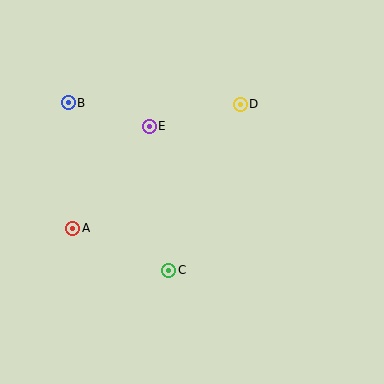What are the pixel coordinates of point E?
Point E is at (149, 126).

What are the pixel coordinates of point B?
Point B is at (68, 103).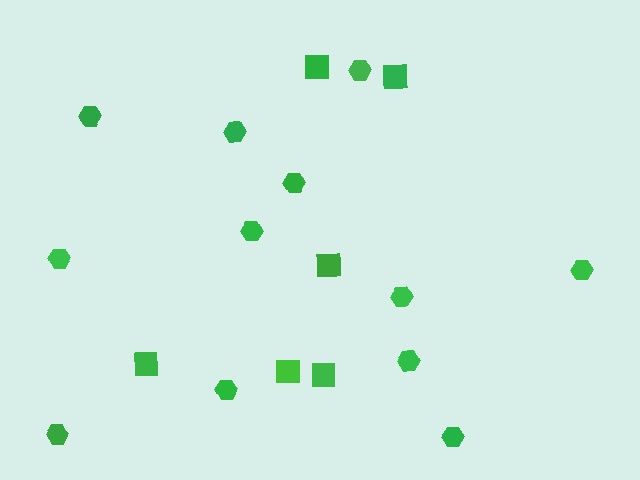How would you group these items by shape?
There are 2 groups: one group of squares (6) and one group of hexagons (12).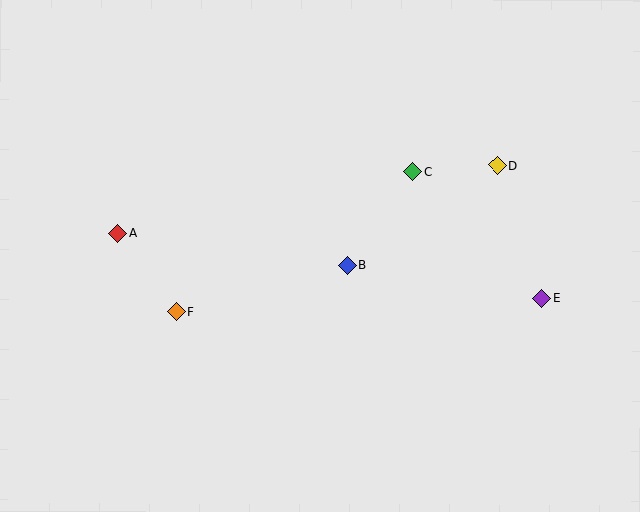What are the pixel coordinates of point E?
Point E is at (542, 298).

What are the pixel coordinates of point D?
Point D is at (497, 165).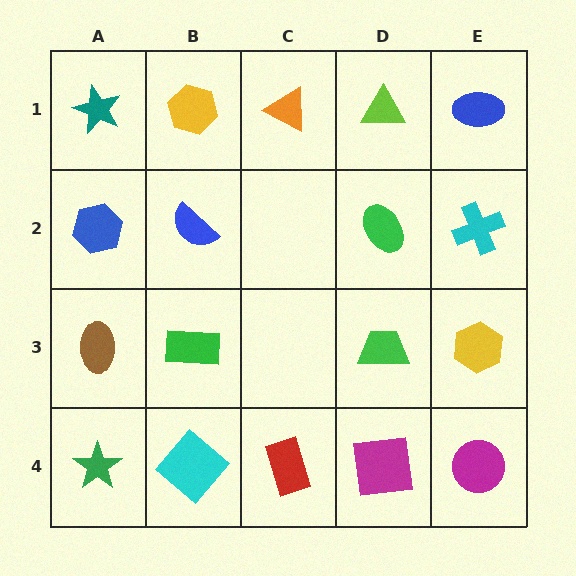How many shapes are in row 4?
5 shapes.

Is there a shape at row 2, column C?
No, that cell is empty.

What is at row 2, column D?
A green ellipse.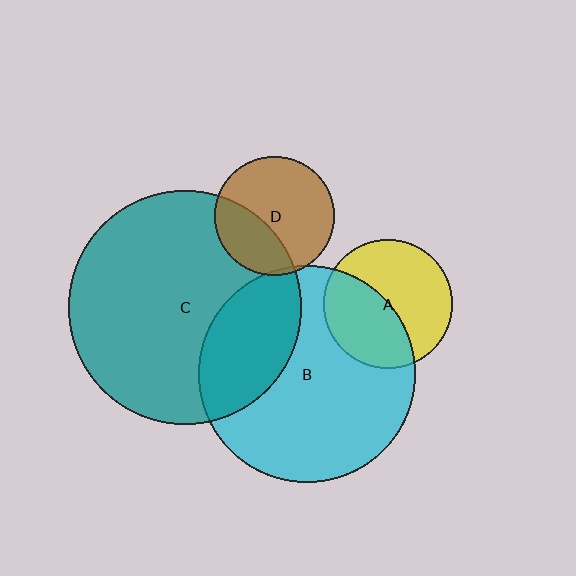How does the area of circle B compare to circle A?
Approximately 2.8 times.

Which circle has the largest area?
Circle C (teal).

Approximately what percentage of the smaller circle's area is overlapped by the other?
Approximately 35%.